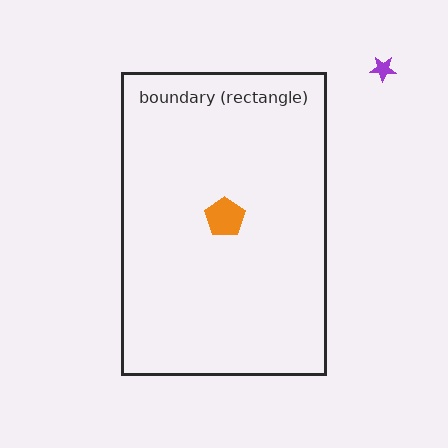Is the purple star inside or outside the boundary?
Outside.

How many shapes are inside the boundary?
1 inside, 1 outside.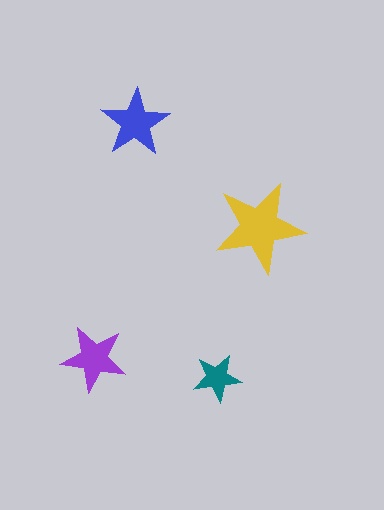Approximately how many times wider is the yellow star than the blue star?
About 1.5 times wider.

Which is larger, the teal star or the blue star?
The blue one.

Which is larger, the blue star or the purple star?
The blue one.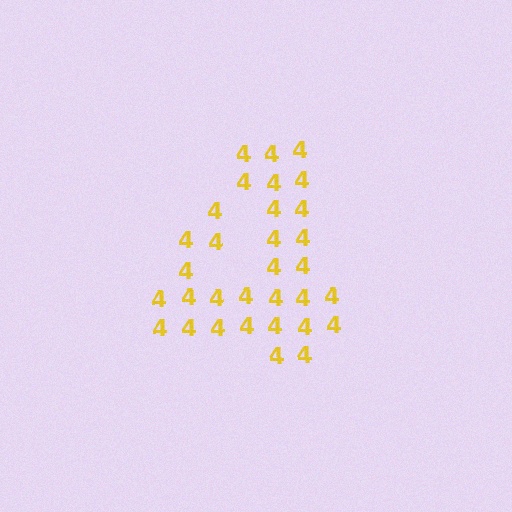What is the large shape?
The large shape is the digit 4.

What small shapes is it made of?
It is made of small digit 4's.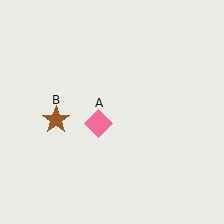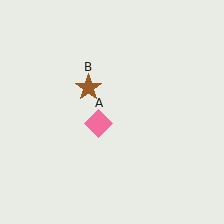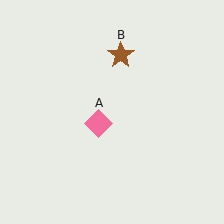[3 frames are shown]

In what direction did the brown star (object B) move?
The brown star (object B) moved up and to the right.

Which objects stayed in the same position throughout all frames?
Pink diamond (object A) remained stationary.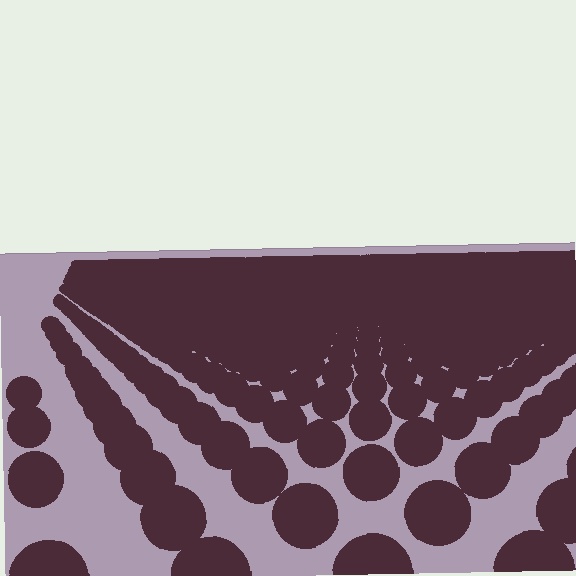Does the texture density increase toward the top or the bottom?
Density increases toward the top.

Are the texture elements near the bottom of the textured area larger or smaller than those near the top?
Larger. Near the bottom, elements are closer to the viewer and appear at a bigger on-screen size.